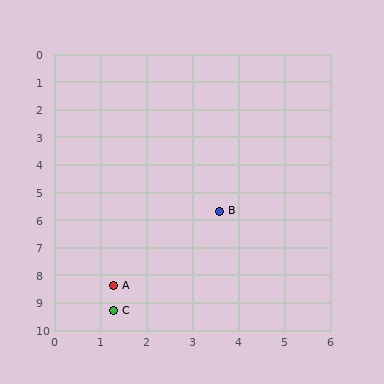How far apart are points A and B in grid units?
Points A and B are about 3.5 grid units apart.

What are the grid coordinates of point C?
Point C is at approximately (1.3, 9.3).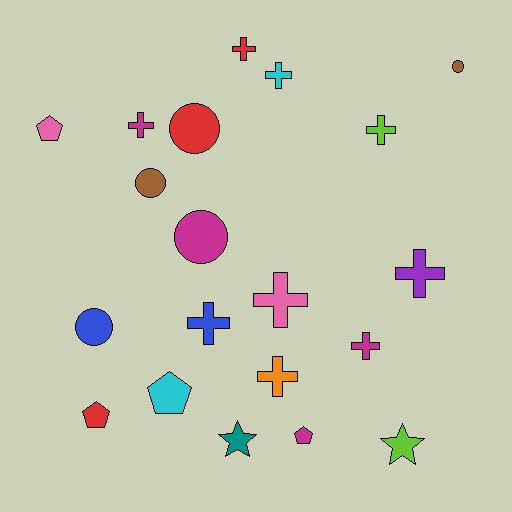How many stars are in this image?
There are 2 stars.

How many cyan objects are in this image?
There are 2 cyan objects.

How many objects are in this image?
There are 20 objects.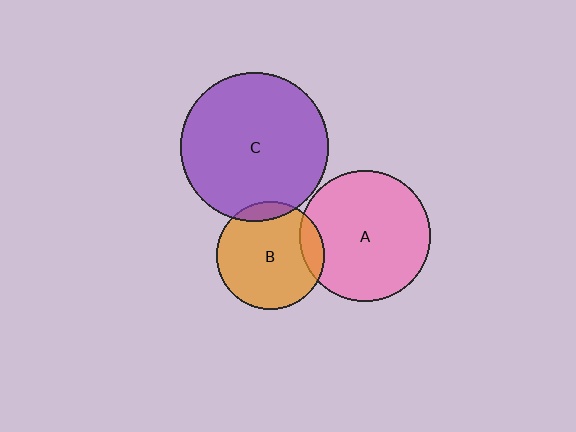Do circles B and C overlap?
Yes.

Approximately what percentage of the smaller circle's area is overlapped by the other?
Approximately 10%.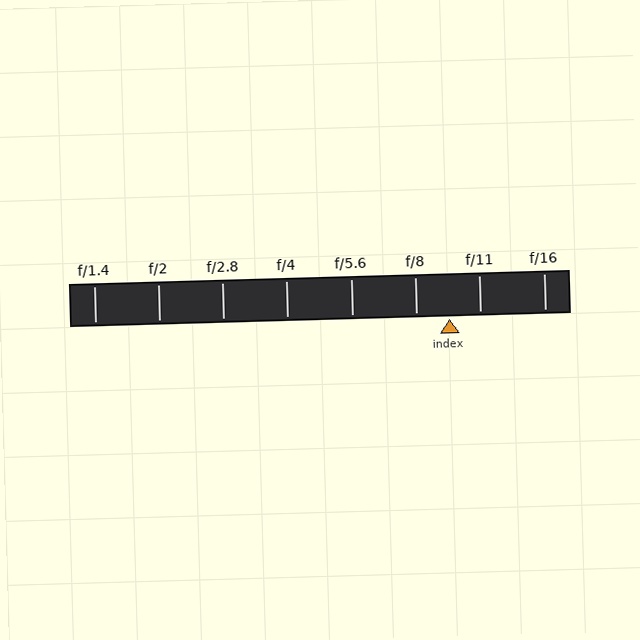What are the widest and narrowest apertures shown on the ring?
The widest aperture shown is f/1.4 and the narrowest is f/16.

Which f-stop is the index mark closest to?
The index mark is closest to f/11.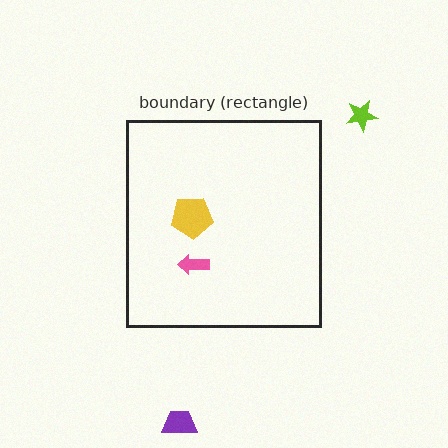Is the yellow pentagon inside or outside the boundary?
Inside.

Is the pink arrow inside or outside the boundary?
Inside.